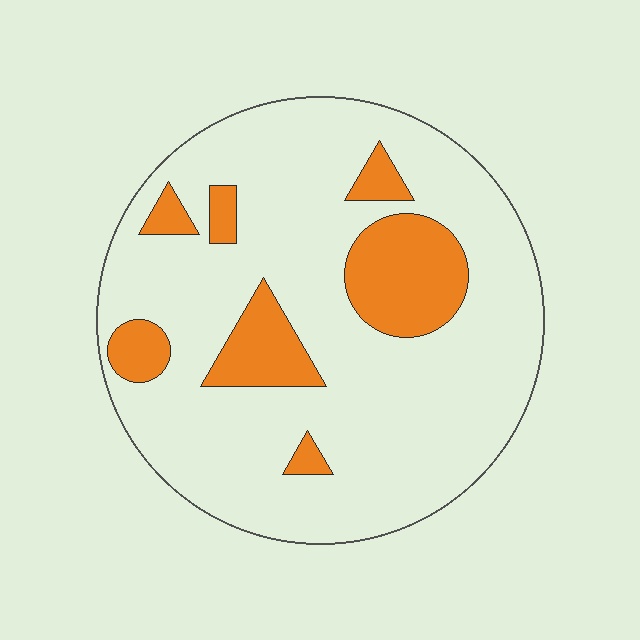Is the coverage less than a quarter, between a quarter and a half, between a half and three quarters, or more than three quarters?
Less than a quarter.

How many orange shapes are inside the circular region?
7.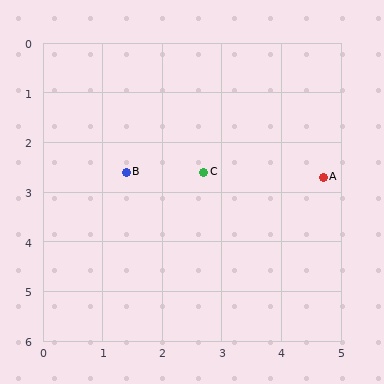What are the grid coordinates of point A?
Point A is at approximately (4.7, 2.7).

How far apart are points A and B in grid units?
Points A and B are about 3.3 grid units apart.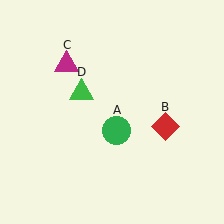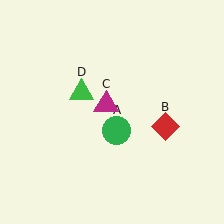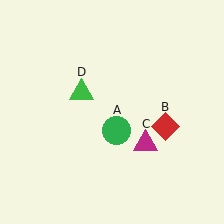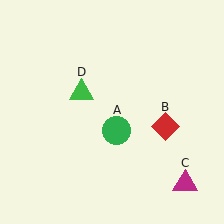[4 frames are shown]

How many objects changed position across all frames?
1 object changed position: magenta triangle (object C).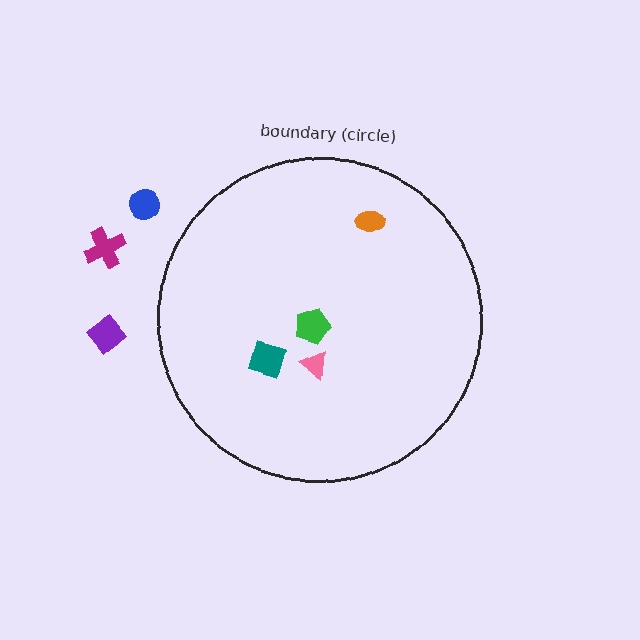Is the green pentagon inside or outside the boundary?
Inside.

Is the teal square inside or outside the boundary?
Inside.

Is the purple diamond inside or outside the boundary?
Outside.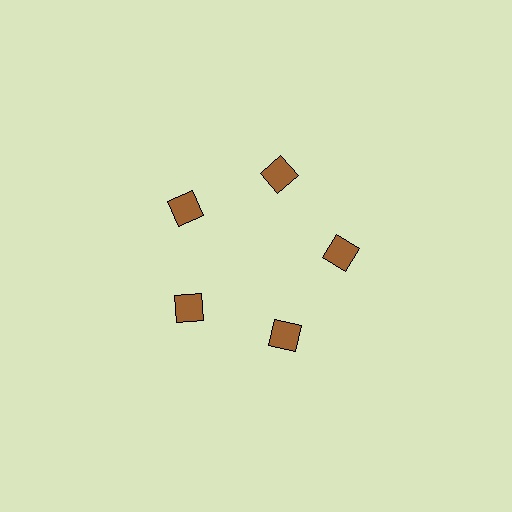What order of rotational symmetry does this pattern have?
This pattern has 5-fold rotational symmetry.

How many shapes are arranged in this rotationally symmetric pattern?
There are 5 shapes, arranged in 5 groups of 1.